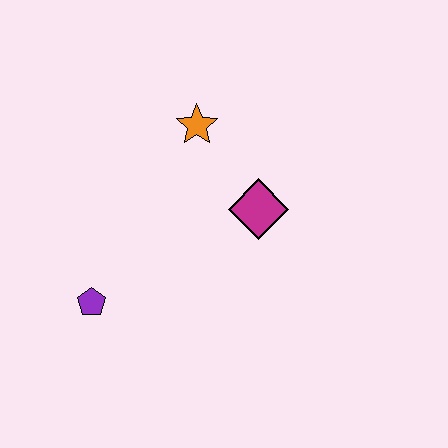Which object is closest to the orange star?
The magenta diamond is closest to the orange star.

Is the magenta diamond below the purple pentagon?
No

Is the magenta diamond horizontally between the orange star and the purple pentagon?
No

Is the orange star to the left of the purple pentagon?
No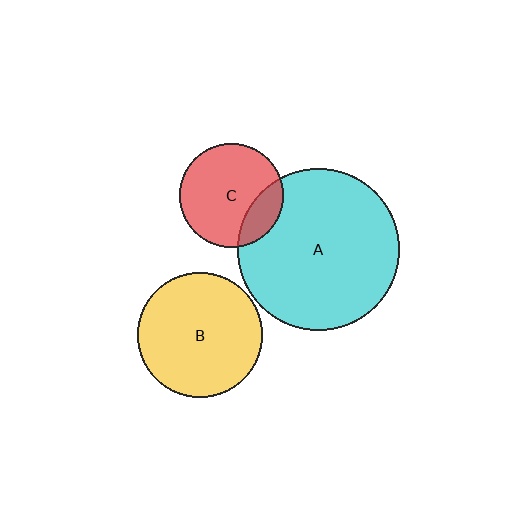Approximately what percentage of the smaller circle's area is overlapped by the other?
Approximately 20%.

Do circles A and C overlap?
Yes.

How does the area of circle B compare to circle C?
Approximately 1.4 times.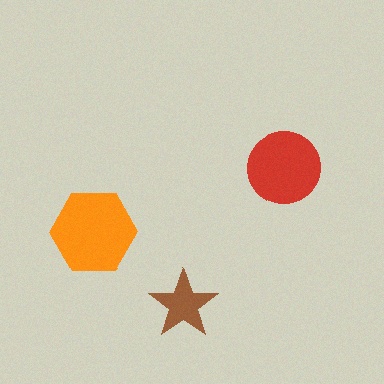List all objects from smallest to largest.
The brown star, the red circle, the orange hexagon.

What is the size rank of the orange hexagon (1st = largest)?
1st.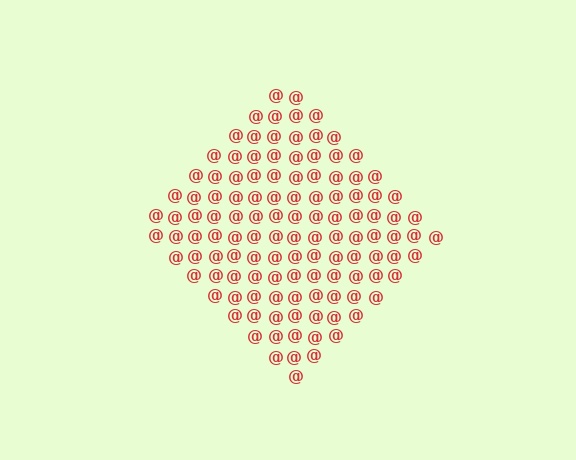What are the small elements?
The small elements are at signs.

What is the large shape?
The large shape is a diamond.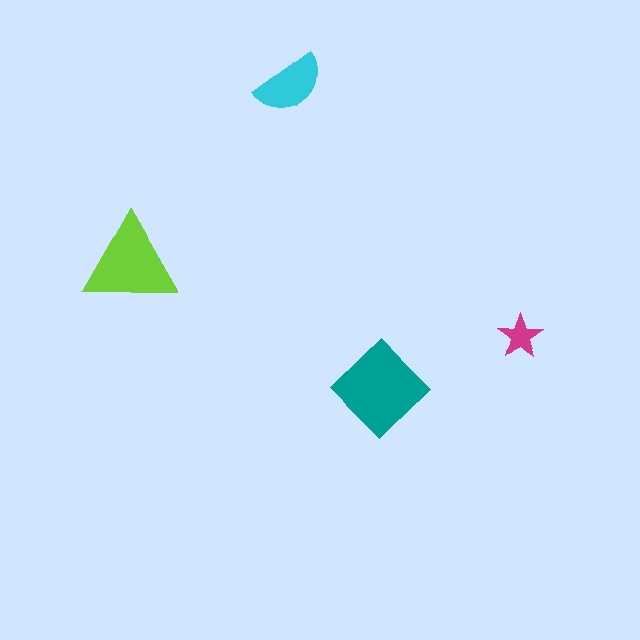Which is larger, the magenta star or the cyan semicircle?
The cyan semicircle.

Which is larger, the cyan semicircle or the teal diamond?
The teal diamond.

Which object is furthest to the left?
The lime triangle is leftmost.